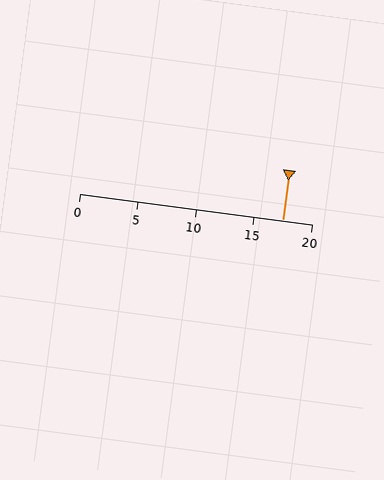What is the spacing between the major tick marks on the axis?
The major ticks are spaced 5 apart.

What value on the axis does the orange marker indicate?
The marker indicates approximately 17.5.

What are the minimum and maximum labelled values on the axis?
The axis runs from 0 to 20.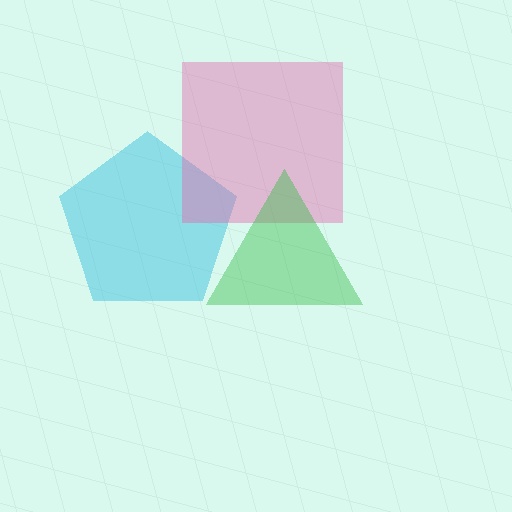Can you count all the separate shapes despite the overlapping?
Yes, there are 3 separate shapes.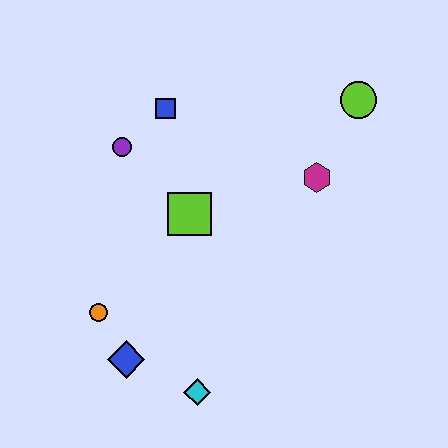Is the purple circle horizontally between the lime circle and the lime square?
No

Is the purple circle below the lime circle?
Yes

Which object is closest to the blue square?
The purple circle is closest to the blue square.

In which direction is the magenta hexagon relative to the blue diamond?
The magenta hexagon is to the right of the blue diamond.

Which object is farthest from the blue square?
The cyan diamond is farthest from the blue square.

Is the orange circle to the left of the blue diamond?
Yes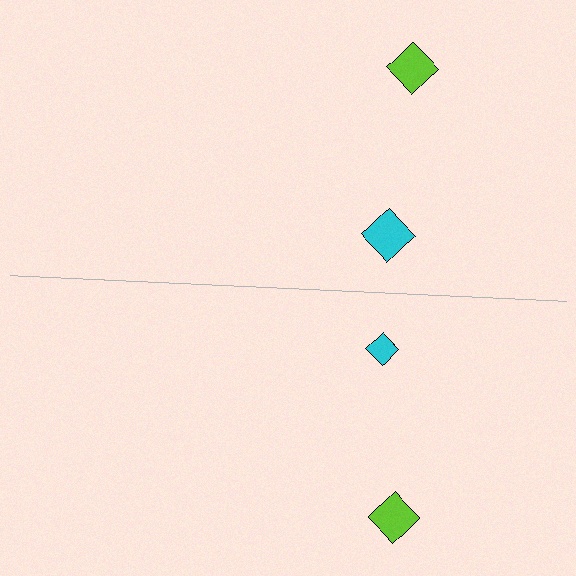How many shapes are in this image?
There are 4 shapes in this image.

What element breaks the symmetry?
The cyan diamond on the bottom side has a different size than its mirror counterpart.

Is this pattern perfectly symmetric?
No, the pattern is not perfectly symmetric. The cyan diamond on the bottom side has a different size than its mirror counterpart.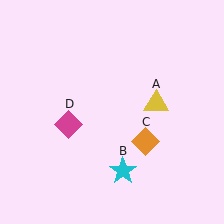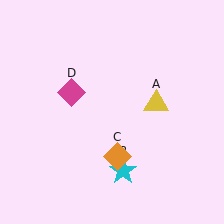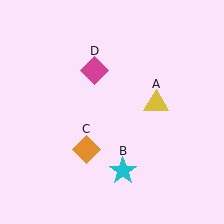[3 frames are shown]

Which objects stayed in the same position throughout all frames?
Yellow triangle (object A) and cyan star (object B) remained stationary.